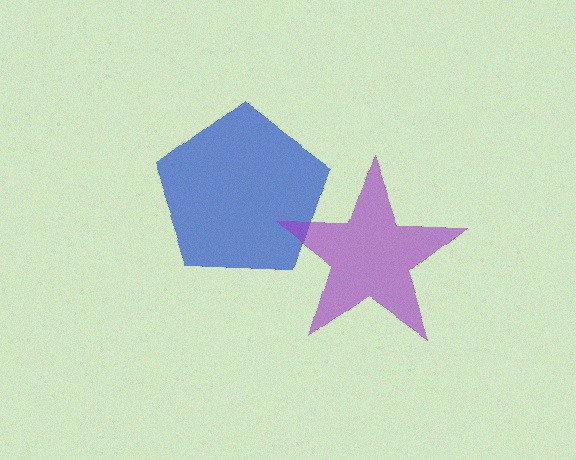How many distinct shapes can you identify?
There are 2 distinct shapes: a blue pentagon, a purple star.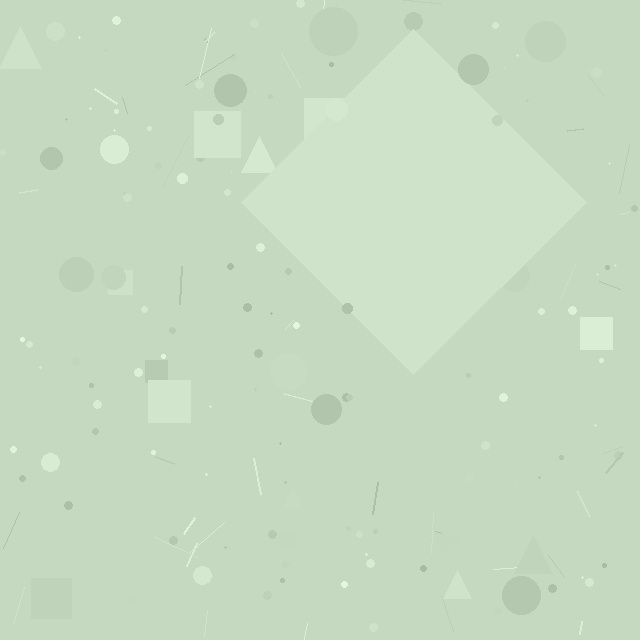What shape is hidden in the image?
A diamond is hidden in the image.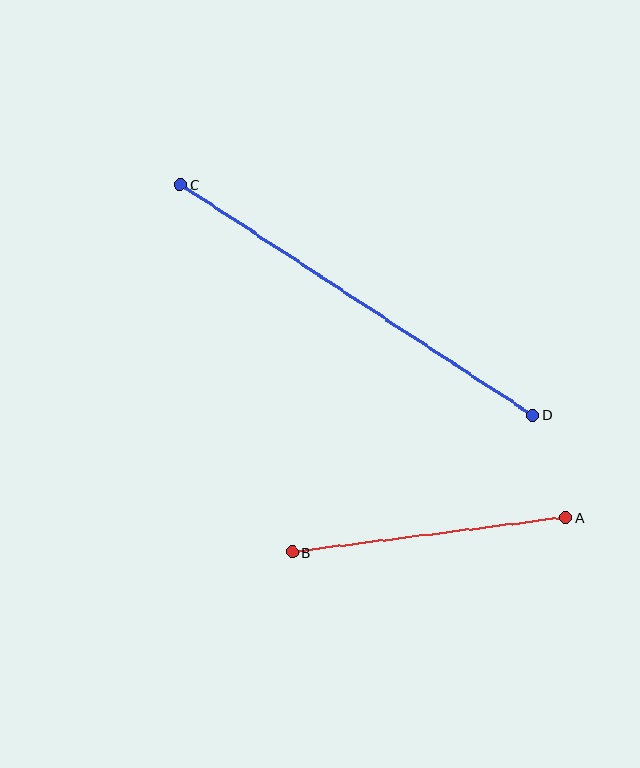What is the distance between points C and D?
The distance is approximately 422 pixels.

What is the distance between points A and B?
The distance is approximately 276 pixels.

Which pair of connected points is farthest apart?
Points C and D are farthest apart.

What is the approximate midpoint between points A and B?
The midpoint is at approximately (429, 535) pixels.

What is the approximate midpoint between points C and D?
The midpoint is at approximately (357, 300) pixels.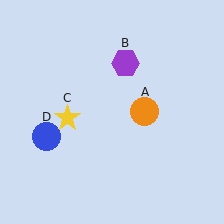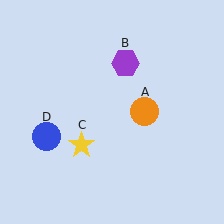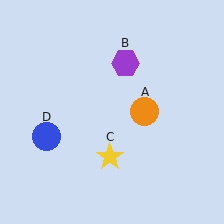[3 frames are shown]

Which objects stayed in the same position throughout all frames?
Orange circle (object A) and purple hexagon (object B) and blue circle (object D) remained stationary.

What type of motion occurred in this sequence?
The yellow star (object C) rotated counterclockwise around the center of the scene.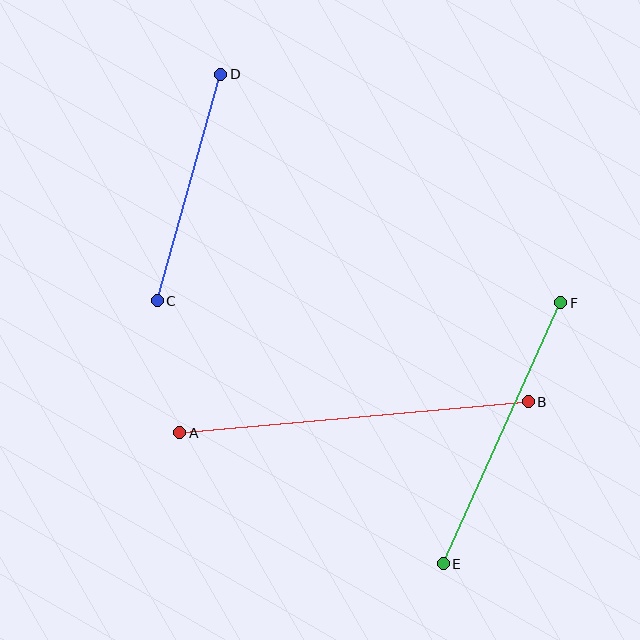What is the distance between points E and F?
The distance is approximately 286 pixels.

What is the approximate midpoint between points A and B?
The midpoint is at approximately (354, 417) pixels.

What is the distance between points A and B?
The distance is approximately 350 pixels.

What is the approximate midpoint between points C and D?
The midpoint is at approximately (189, 188) pixels.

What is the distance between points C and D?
The distance is approximately 235 pixels.